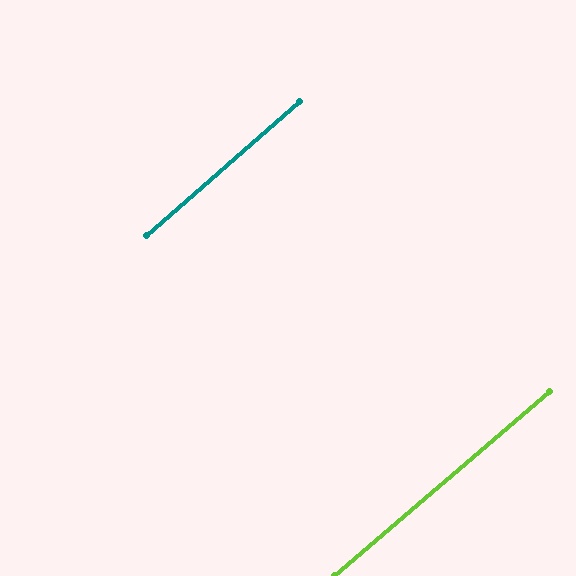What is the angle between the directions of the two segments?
Approximately 1 degree.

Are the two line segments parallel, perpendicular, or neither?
Parallel — their directions differ by only 0.7°.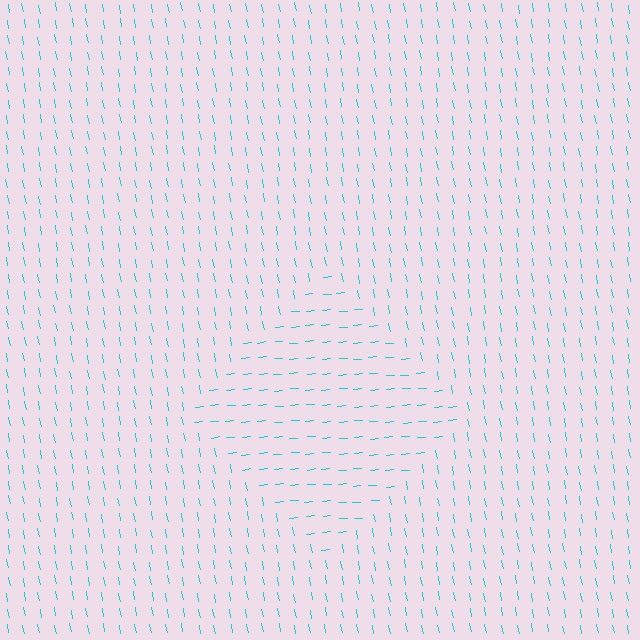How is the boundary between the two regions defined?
The boundary is defined purely by a change in line orientation (approximately 84 degrees difference). All lines are the same color and thickness.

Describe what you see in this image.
The image is filled with small cyan line segments. A diamond region in the image has lines oriented differently from the surrounding lines, creating a visible texture boundary.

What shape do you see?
I see a diamond.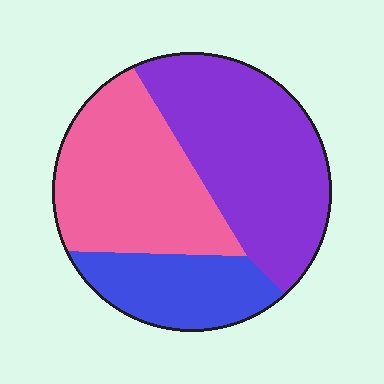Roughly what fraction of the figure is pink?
Pink covers 37% of the figure.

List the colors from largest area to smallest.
From largest to smallest: purple, pink, blue.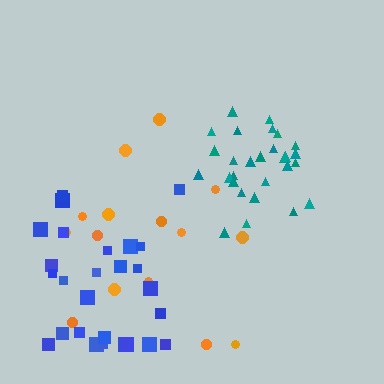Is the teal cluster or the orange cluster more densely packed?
Teal.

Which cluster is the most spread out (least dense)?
Orange.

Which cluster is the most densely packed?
Teal.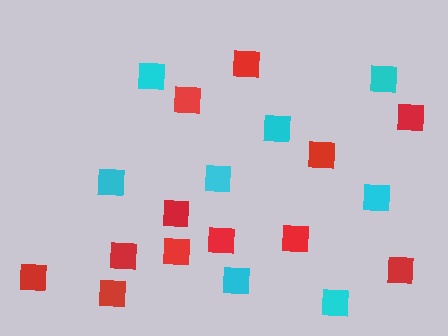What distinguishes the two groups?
There are 2 groups: one group of red squares (12) and one group of cyan squares (8).